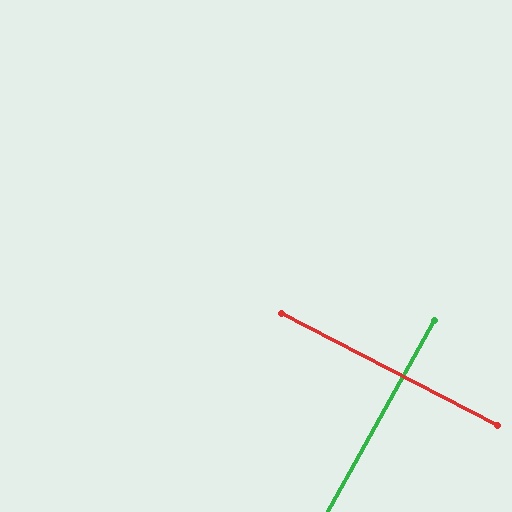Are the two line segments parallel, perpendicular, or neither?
Perpendicular — they meet at approximately 88°.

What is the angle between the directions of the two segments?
Approximately 88 degrees.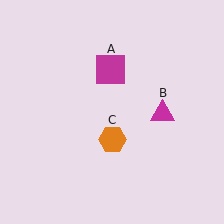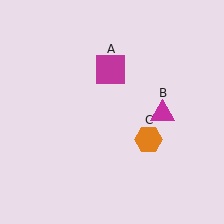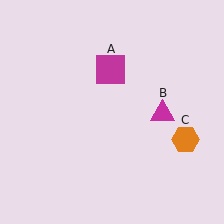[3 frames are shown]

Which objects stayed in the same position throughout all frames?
Magenta square (object A) and magenta triangle (object B) remained stationary.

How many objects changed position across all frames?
1 object changed position: orange hexagon (object C).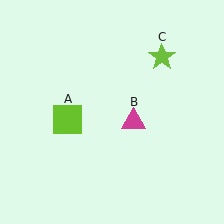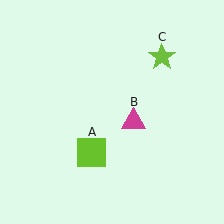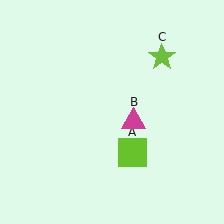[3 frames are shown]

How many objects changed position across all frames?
1 object changed position: lime square (object A).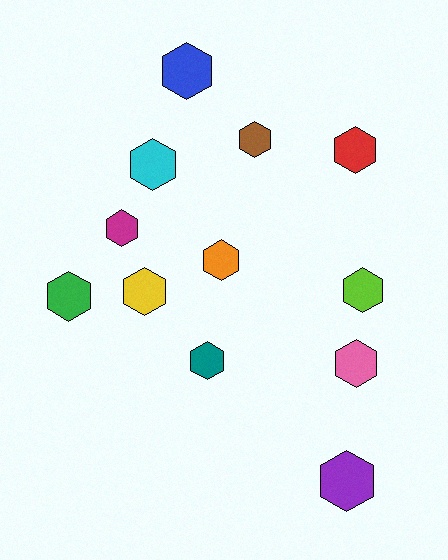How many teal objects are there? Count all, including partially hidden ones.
There is 1 teal object.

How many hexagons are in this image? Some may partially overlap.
There are 12 hexagons.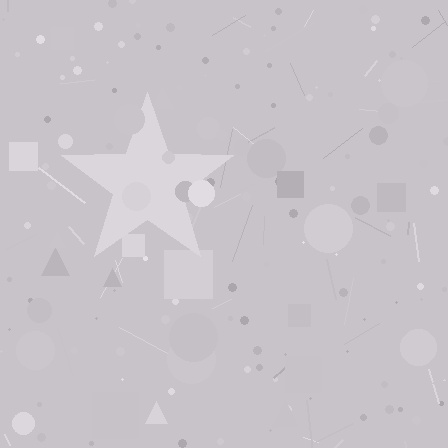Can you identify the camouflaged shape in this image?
The camouflaged shape is a star.